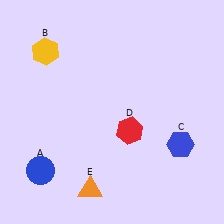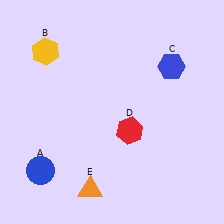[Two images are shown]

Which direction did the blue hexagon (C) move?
The blue hexagon (C) moved up.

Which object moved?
The blue hexagon (C) moved up.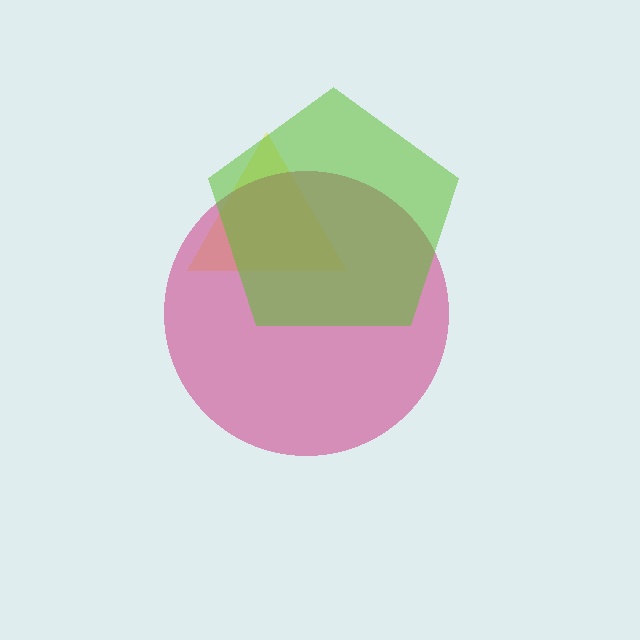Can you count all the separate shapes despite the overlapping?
Yes, there are 3 separate shapes.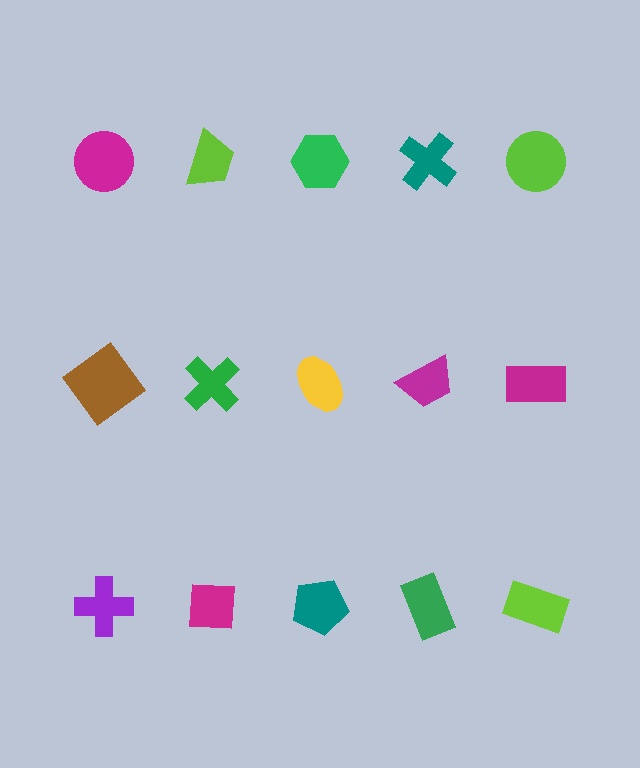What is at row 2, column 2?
A green cross.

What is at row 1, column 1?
A magenta circle.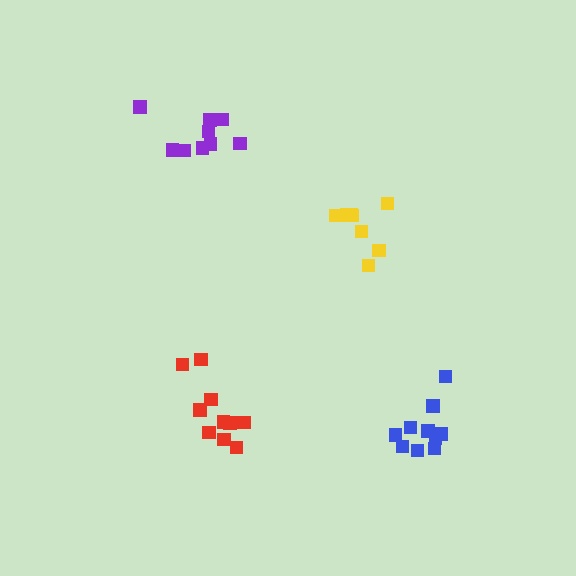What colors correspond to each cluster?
The clusters are colored: purple, red, blue, yellow.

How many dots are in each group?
Group 1: 9 dots, Group 2: 10 dots, Group 3: 10 dots, Group 4: 8 dots (37 total).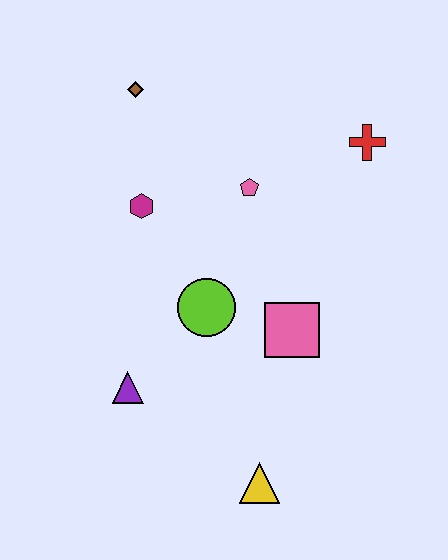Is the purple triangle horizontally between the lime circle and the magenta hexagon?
No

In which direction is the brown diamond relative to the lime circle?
The brown diamond is above the lime circle.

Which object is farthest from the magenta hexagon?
The yellow triangle is farthest from the magenta hexagon.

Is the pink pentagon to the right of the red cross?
No